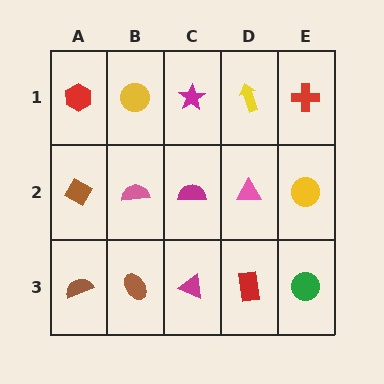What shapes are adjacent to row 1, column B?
A pink semicircle (row 2, column B), a red hexagon (row 1, column A), a magenta star (row 1, column C).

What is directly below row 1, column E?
A yellow circle.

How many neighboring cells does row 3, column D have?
3.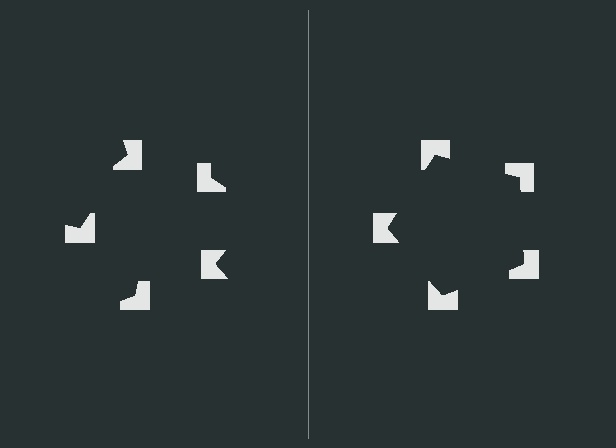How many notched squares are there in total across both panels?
10 — 5 on each side.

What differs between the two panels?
The notched squares are positioned identically on both sides; only the wedge orientations differ. On the right they align to a pentagon; on the left they are misaligned.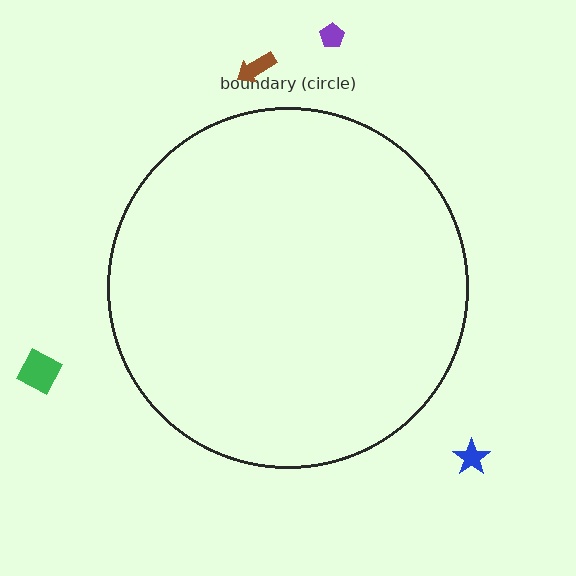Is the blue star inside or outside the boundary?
Outside.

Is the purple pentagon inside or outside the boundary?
Outside.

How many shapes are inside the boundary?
0 inside, 4 outside.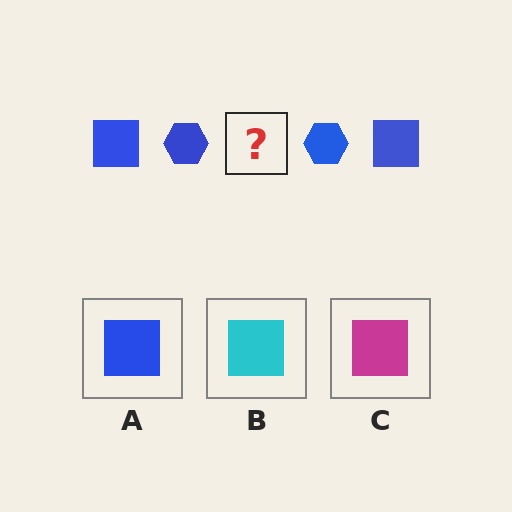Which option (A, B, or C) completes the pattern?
A.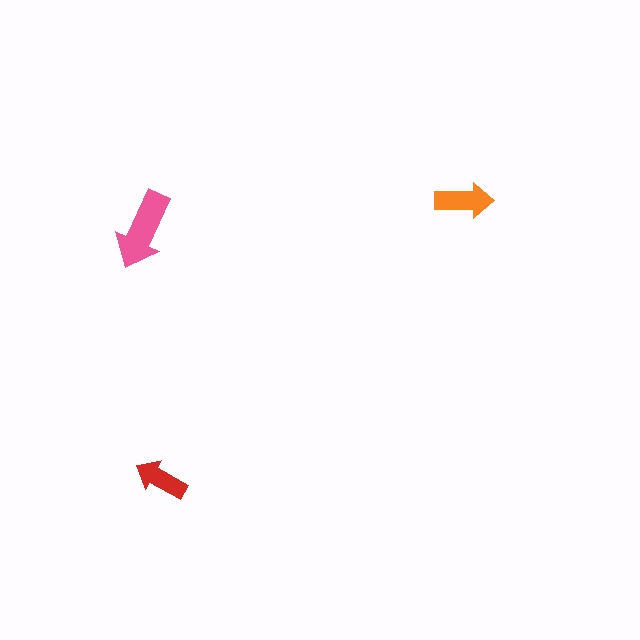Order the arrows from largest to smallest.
the pink one, the orange one, the red one.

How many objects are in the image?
There are 3 objects in the image.